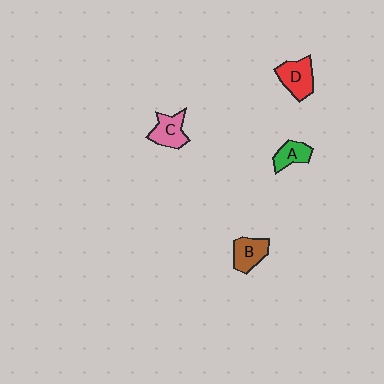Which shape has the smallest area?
Shape A (green).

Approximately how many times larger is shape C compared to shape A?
Approximately 1.3 times.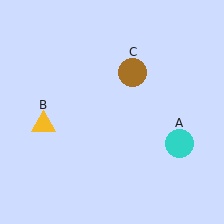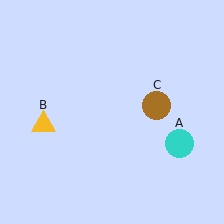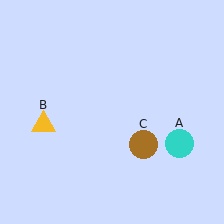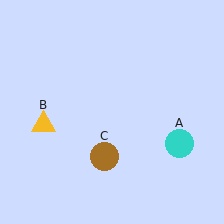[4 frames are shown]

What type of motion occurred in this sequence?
The brown circle (object C) rotated clockwise around the center of the scene.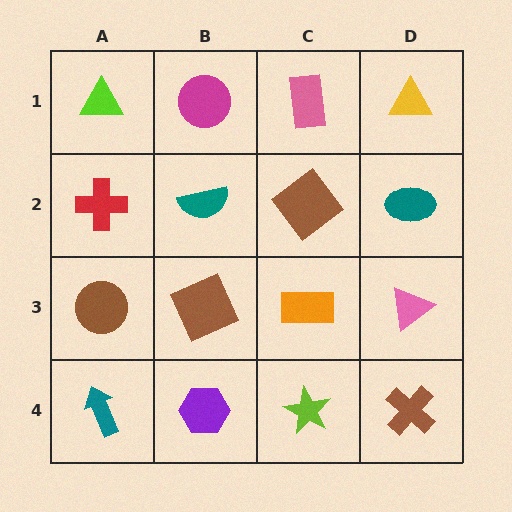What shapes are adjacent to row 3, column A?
A red cross (row 2, column A), a teal arrow (row 4, column A), a brown square (row 3, column B).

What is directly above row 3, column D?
A teal ellipse.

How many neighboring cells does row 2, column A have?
3.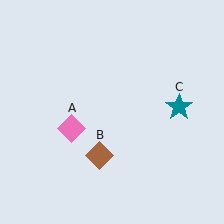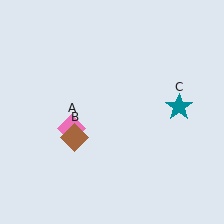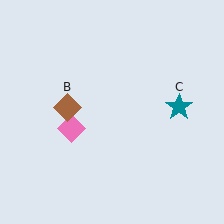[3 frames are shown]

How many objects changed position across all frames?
1 object changed position: brown diamond (object B).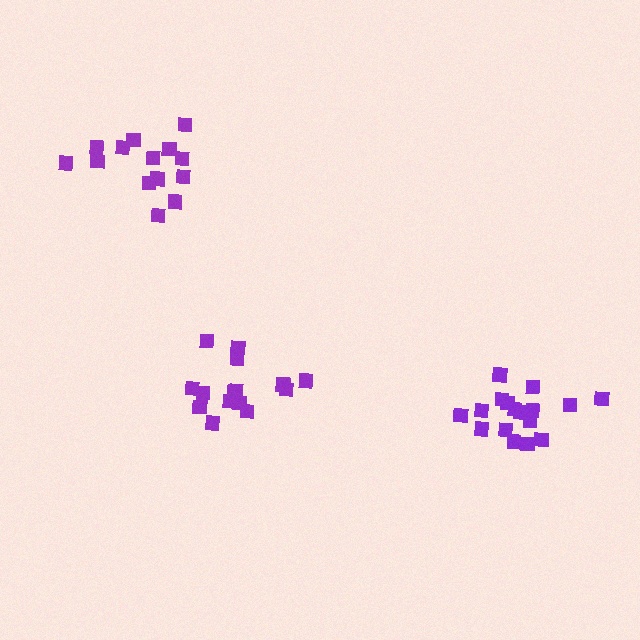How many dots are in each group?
Group 1: 17 dots, Group 2: 15 dots, Group 3: 14 dots (46 total).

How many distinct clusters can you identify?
There are 3 distinct clusters.